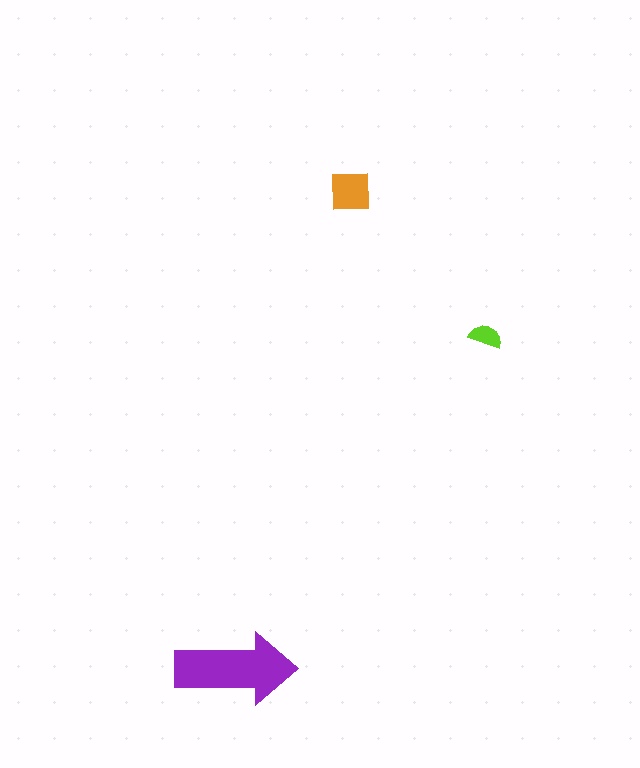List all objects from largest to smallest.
The purple arrow, the orange square, the lime semicircle.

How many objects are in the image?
There are 3 objects in the image.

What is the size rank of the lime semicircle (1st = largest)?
3rd.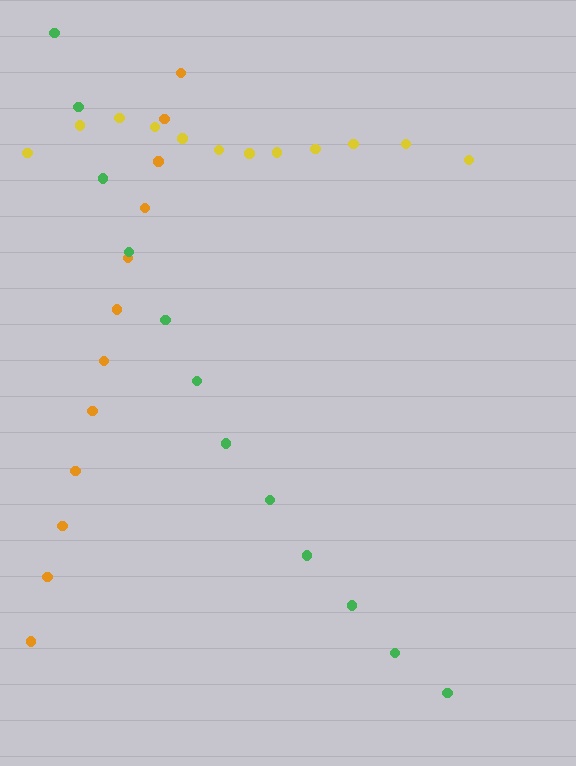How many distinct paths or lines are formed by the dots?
There are 3 distinct paths.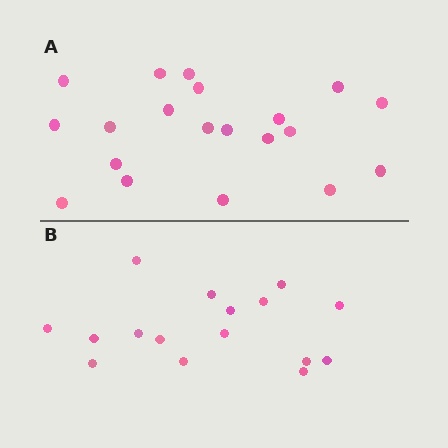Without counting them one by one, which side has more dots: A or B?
Region A (the top region) has more dots.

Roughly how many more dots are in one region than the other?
Region A has about 4 more dots than region B.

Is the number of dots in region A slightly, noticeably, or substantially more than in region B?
Region A has noticeably more, but not dramatically so. The ratio is roughly 1.2 to 1.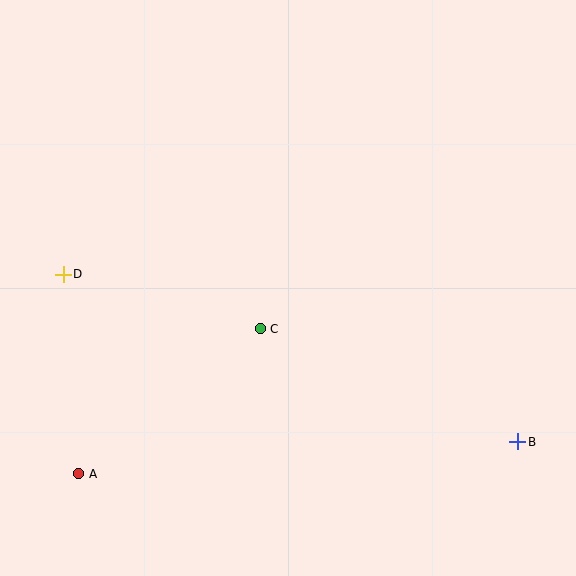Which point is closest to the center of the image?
Point C at (260, 329) is closest to the center.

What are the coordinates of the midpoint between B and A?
The midpoint between B and A is at (298, 458).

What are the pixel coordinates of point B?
Point B is at (518, 442).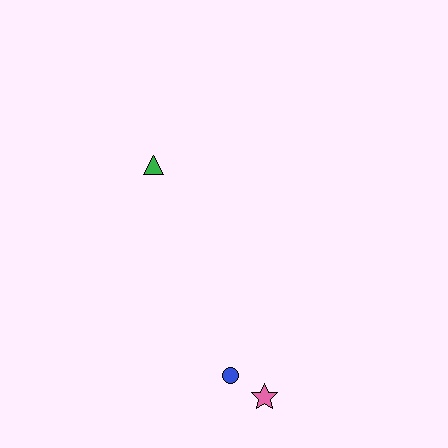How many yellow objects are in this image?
There are no yellow objects.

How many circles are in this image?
There is 1 circle.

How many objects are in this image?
There are 3 objects.